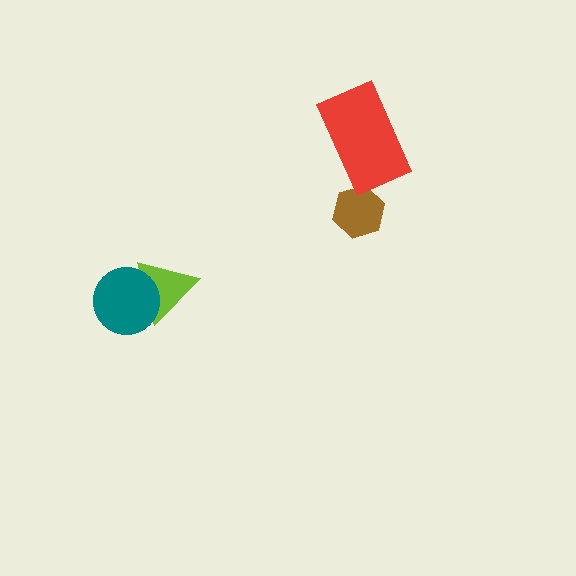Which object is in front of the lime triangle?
The teal circle is in front of the lime triangle.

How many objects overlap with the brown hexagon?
0 objects overlap with the brown hexagon.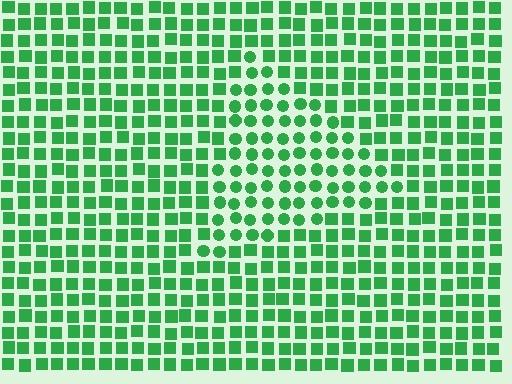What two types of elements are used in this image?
The image uses circles inside the triangle region and squares outside it.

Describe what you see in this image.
The image is filled with small green elements arranged in a uniform grid. A triangle-shaped region contains circles, while the surrounding area contains squares. The boundary is defined purely by the change in element shape.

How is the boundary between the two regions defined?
The boundary is defined by a change in element shape: circles inside vs. squares outside. All elements share the same color and spacing.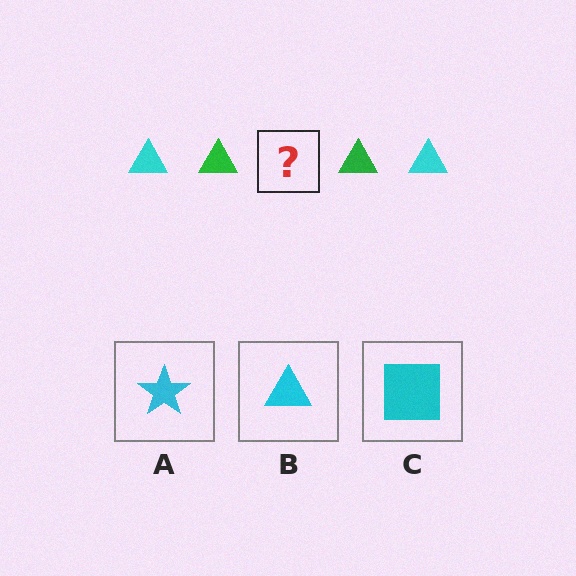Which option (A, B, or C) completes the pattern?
B.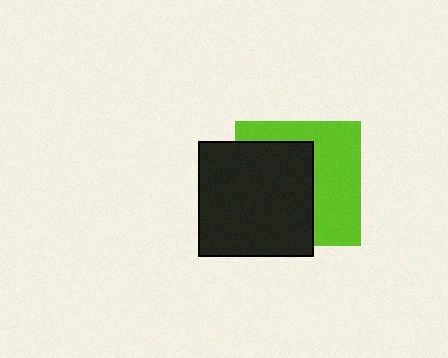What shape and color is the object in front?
The object in front is a black square.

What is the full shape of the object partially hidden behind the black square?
The partially hidden object is a lime square.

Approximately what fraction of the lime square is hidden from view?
Roughly 52% of the lime square is hidden behind the black square.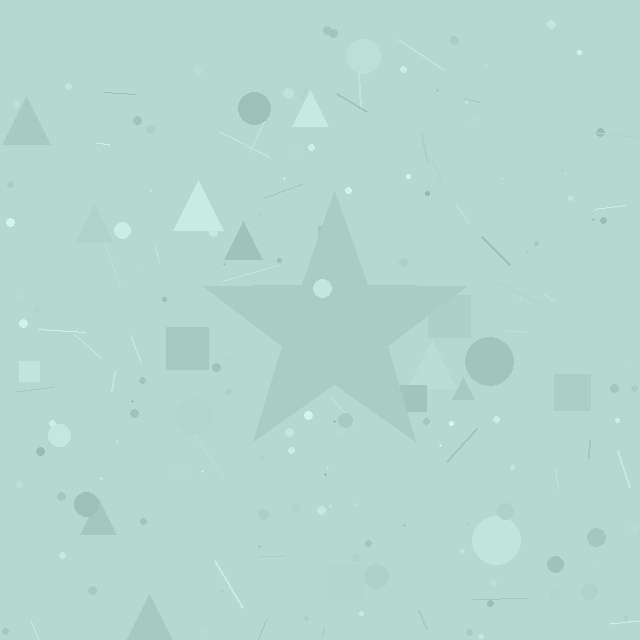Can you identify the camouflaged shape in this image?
The camouflaged shape is a star.